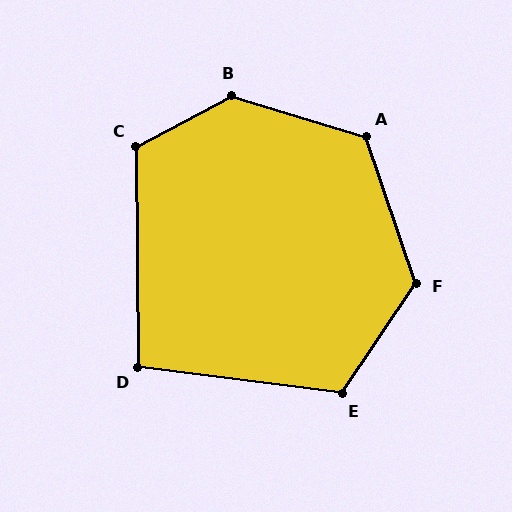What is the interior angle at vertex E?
Approximately 117 degrees (obtuse).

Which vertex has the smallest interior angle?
D, at approximately 98 degrees.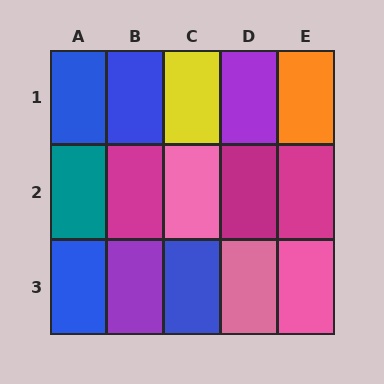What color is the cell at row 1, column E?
Orange.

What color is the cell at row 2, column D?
Magenta.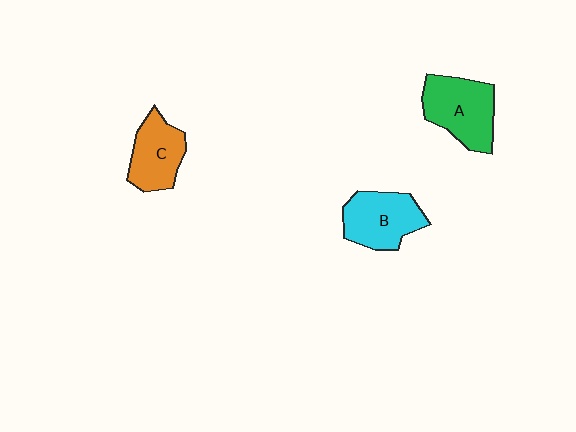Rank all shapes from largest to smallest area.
From largest to smallest: A (green), B (cyan), C (orange).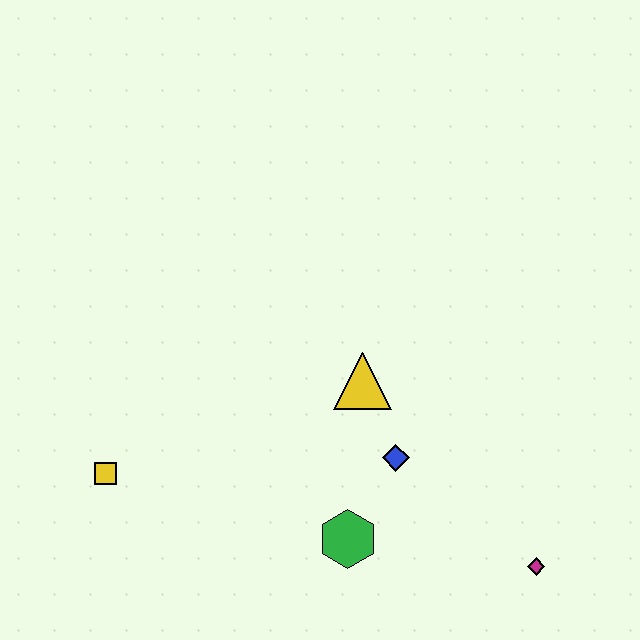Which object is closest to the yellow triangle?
The blue diamond is closest to the yellow triangle.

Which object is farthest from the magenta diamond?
The yellow square is farthest from the magenta diamond.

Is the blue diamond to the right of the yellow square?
Yes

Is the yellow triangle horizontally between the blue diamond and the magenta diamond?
No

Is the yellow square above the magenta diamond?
Yes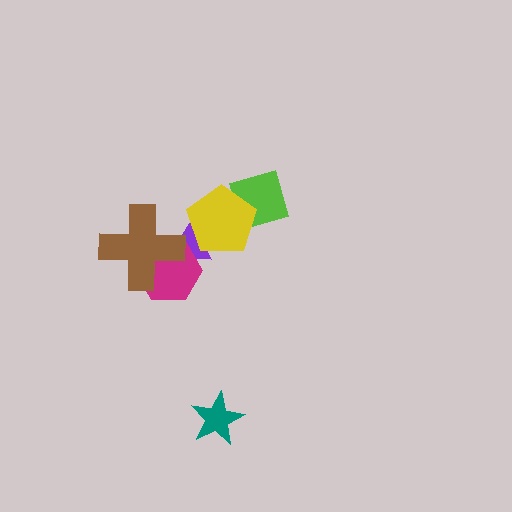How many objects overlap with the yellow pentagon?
2 objects overlap with the yellow pentagon.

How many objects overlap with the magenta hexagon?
2 objects overlap with the magenta hexagon.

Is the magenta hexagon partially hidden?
Yes, it is partially covered by another shape.